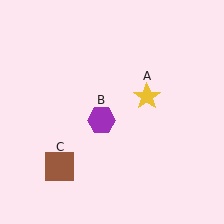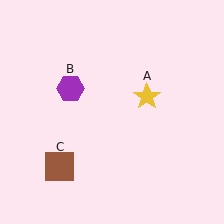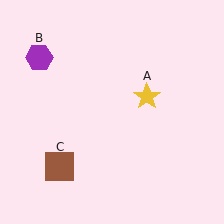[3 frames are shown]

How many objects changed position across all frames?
1 object changed position: purple hexagon (object B).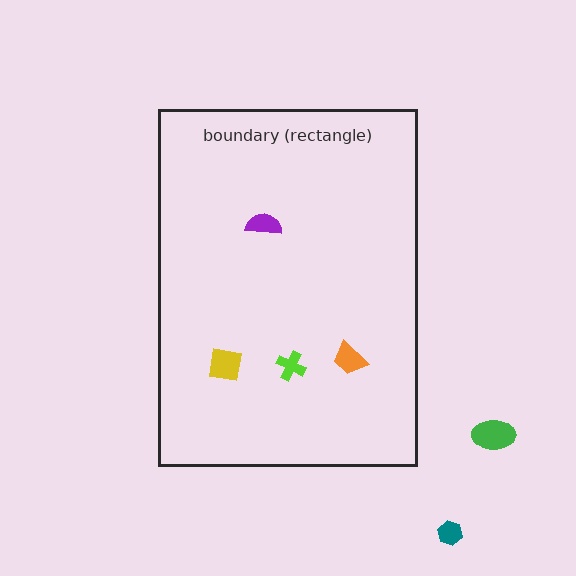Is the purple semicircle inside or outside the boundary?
Inside.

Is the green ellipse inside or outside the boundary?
Outside.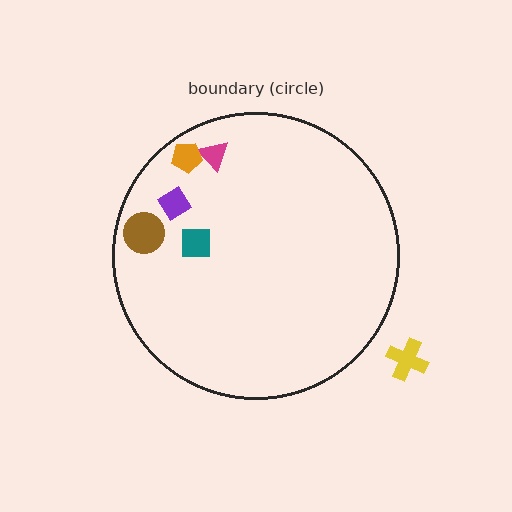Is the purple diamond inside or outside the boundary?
Inside.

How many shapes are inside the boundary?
5 inside, 1 outside.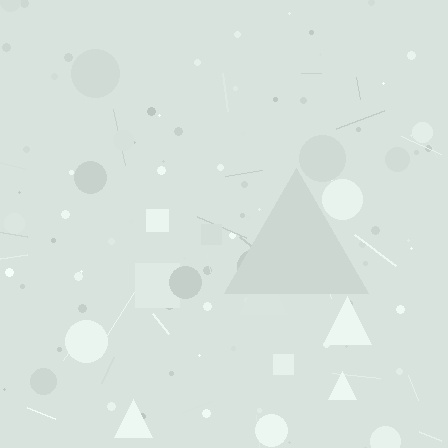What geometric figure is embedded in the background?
A triangle is embedded in the background.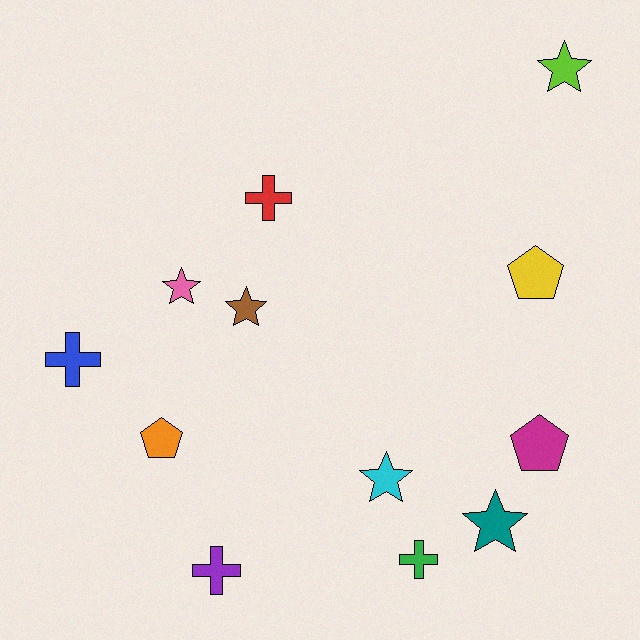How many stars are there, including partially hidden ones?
There are 5 stars.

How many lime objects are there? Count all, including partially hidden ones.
There is 1 lime object.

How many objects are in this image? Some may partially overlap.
There are 12 objects.